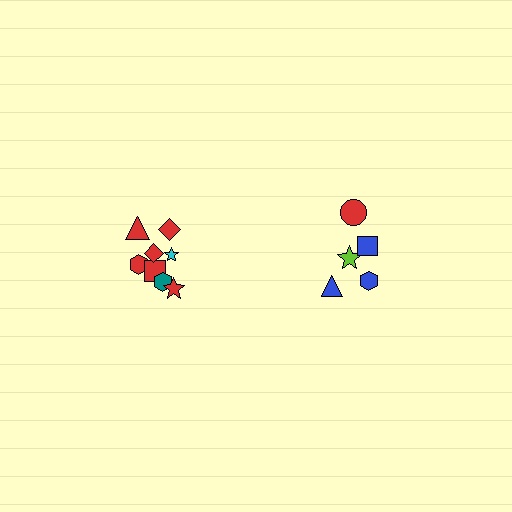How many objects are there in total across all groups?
There are 13 objects.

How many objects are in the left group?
There are 8 objects.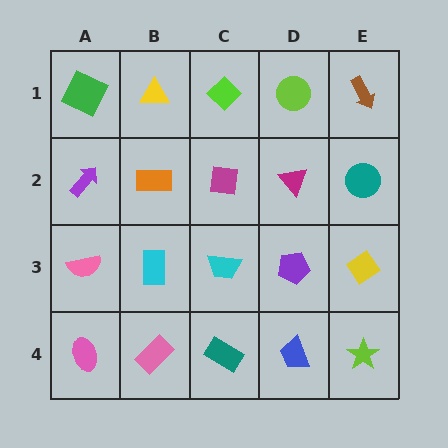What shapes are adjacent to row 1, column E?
A teal circle (row 2, column E), a lime circle (row 1, column D).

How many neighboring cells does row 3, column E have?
3.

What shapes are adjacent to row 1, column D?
A magenta triangle (row 2, column D), a lime diamond (row 1, column C), a brown arrow (row 1, column E).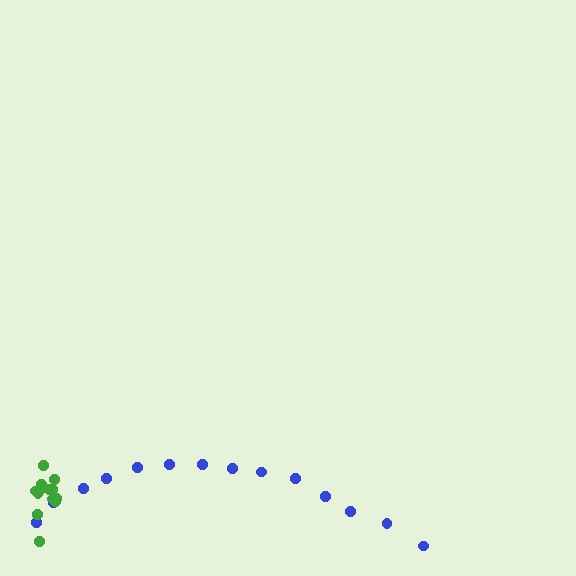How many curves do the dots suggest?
There are 2 distinct paths.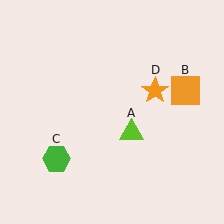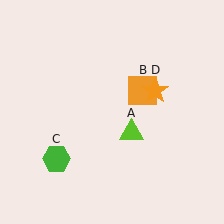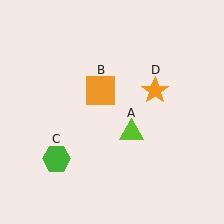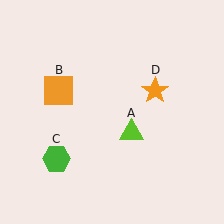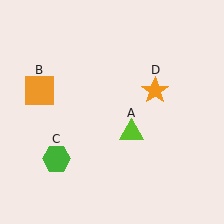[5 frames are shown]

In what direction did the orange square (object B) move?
The orange square (object B) moved left.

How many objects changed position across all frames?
1 object changed position: orange square (object B).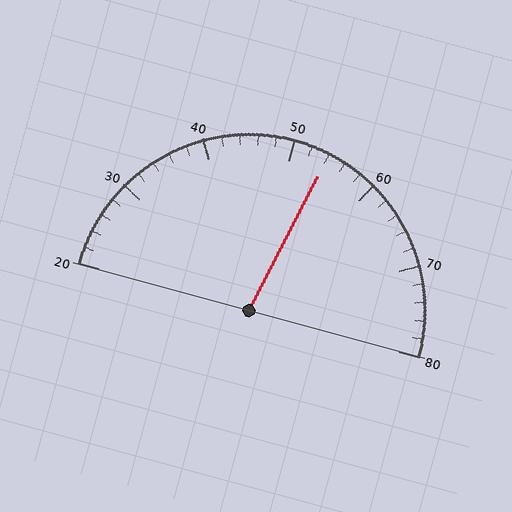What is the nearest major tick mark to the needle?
The nearest major tick mark is 50.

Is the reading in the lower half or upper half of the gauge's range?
The reading is in the upper half of the range (20 to 80).